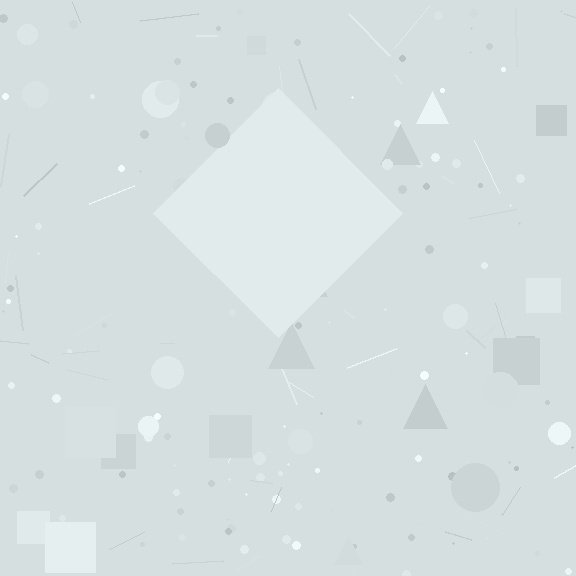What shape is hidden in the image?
A diamond is hidden in the image.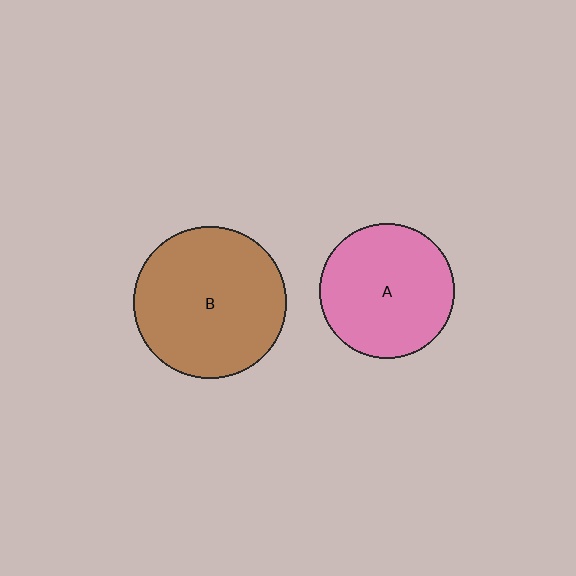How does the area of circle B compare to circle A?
Approximately 1.3 times.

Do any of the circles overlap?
No, none of the circles overlap.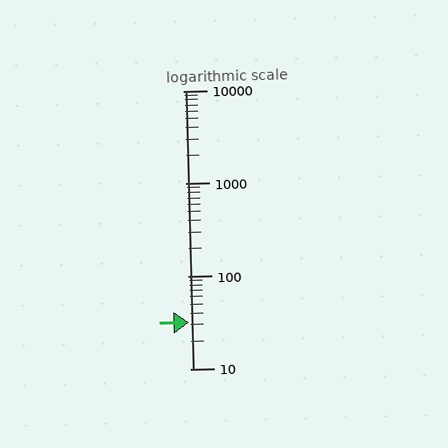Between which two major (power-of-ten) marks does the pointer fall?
The pointer is between 10 and 100.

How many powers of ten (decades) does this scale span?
The scale spans 3 decades, from 10 to 10000.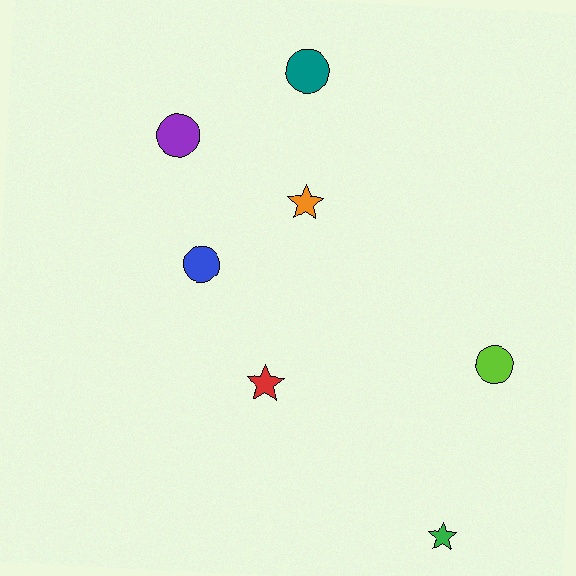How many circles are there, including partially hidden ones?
There are 4 circles.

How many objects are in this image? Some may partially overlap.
There are 7 objects.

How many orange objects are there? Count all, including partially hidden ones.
There is 1 orange object.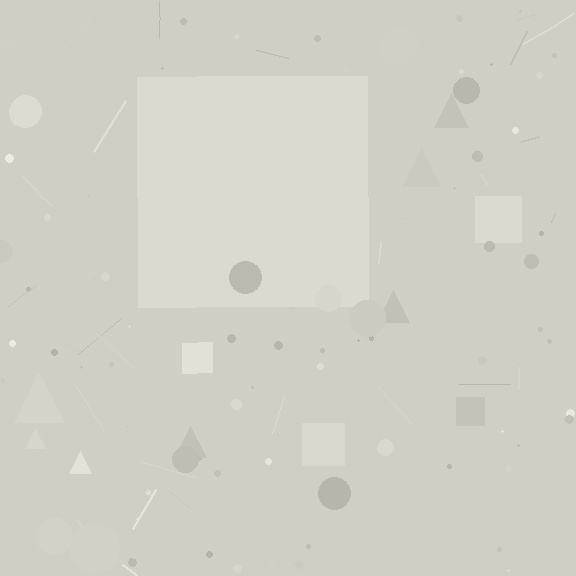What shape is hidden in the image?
A square is hidden in the image.